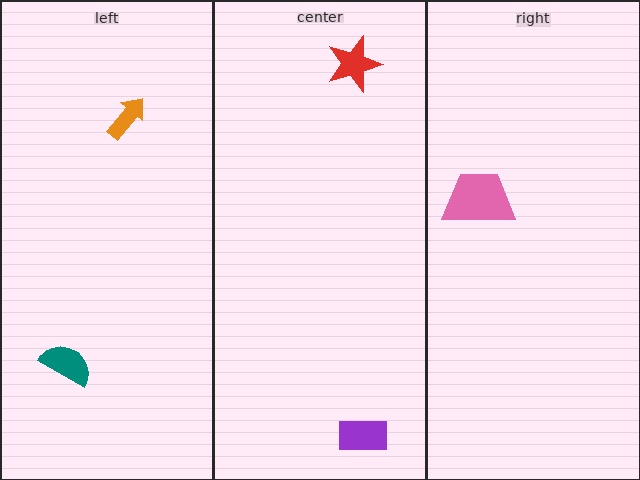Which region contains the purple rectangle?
The center region.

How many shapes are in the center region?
2.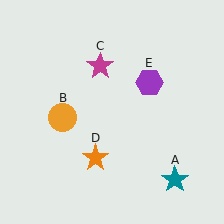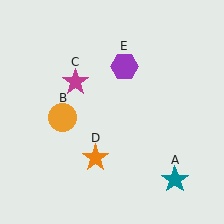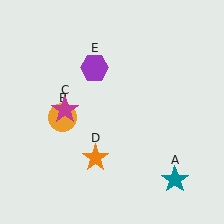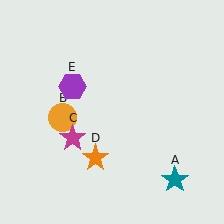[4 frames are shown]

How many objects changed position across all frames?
2 objects changed position: magenta star (object C), purple hexagon (object E).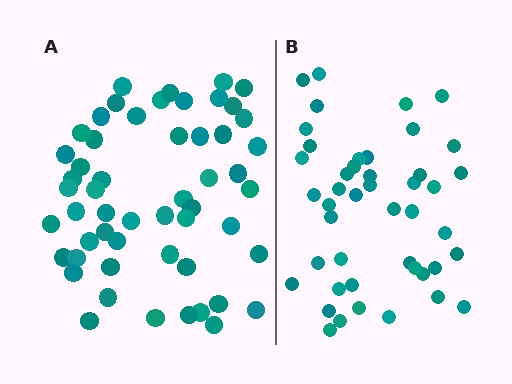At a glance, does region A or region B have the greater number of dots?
Region A (the left region) has more dots.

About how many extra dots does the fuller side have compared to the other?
Region A has roughly 8 or so more dots than region B.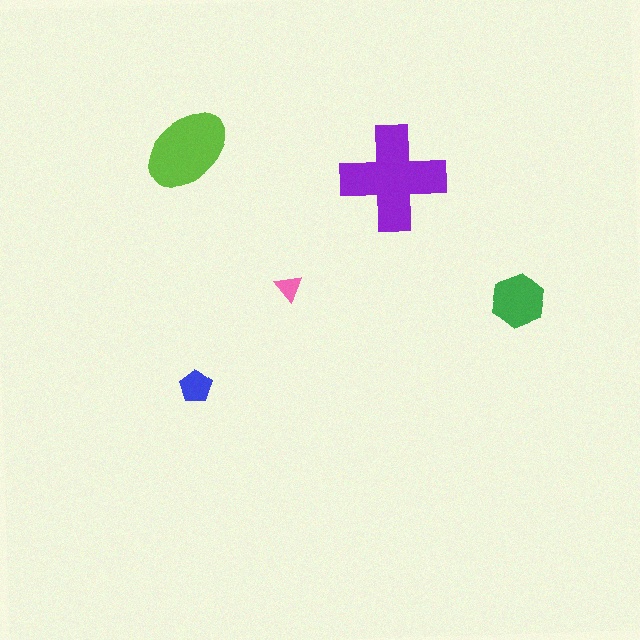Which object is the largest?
The purple cross.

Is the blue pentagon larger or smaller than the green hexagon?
Smaller.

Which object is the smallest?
The pink triangle.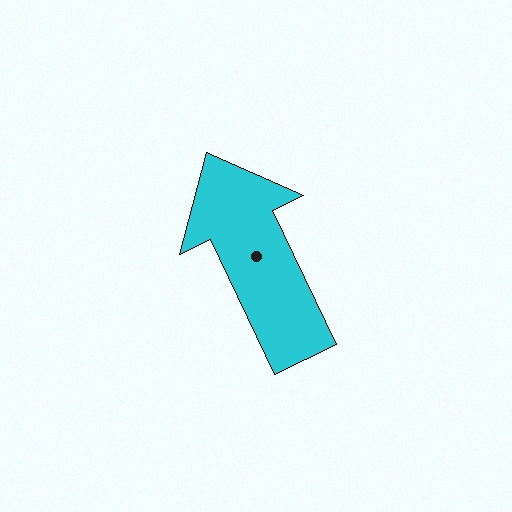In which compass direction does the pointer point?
Northwest.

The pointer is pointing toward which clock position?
Roughly 11 o'clock.